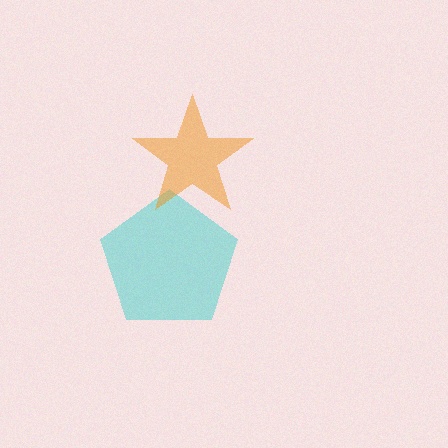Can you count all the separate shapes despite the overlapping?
Yes, there are 2 separate shapes.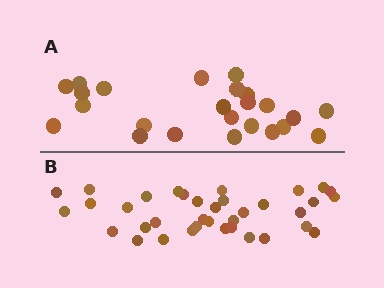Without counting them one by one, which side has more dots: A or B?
Region B (the bottom region) has more dots.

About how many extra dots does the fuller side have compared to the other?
Region B has roughly 12 or so more dots than region A.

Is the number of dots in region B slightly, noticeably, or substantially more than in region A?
Region B has substantially more. The ratio is roughly 1.5 to 1.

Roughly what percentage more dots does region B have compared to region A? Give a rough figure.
About 50% more.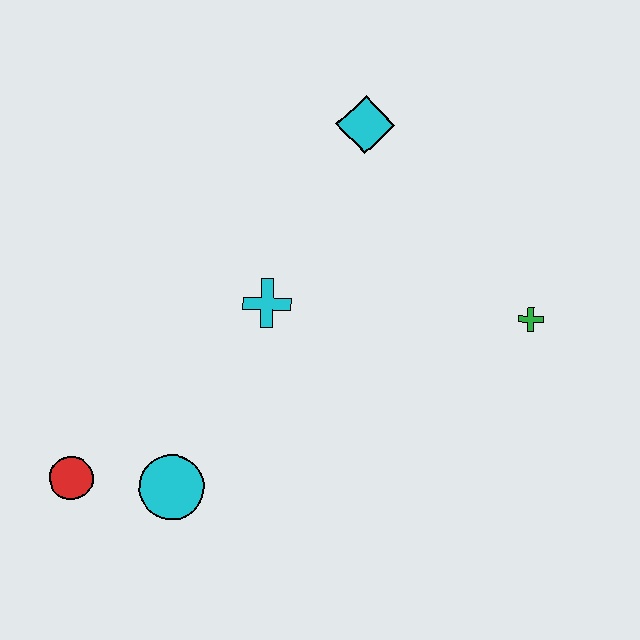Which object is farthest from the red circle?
The green cross is farthest from the red circle.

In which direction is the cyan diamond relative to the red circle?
The cyan diamond is above the red circle.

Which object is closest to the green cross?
The cyan diamond is closest to the green cross.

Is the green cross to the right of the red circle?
Yes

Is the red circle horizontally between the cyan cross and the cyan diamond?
No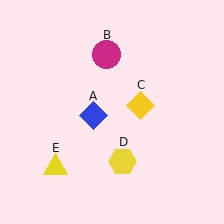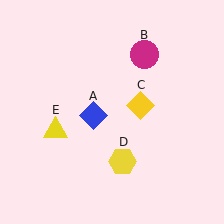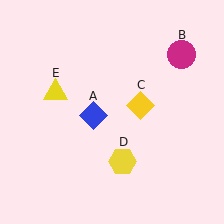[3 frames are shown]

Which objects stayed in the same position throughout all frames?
Blue diamond (object A) and yellow diamond (object C) and yellow hexagon (object D) remained stationary.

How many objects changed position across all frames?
2 objects changed position: magenta circle (object B), yellow triangle (object E).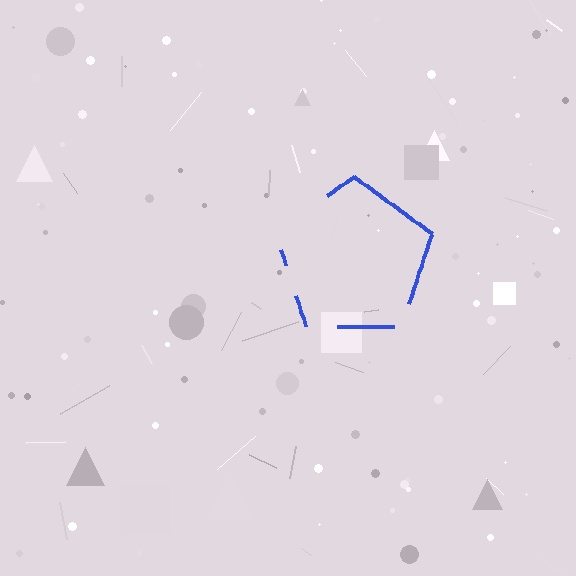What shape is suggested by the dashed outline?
The dashed outline suggests a pentagon.